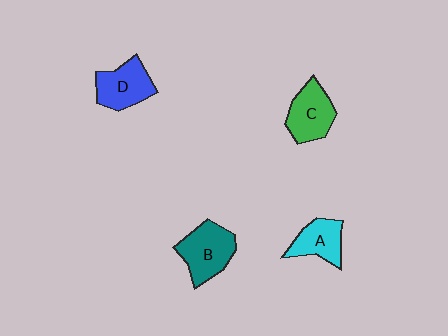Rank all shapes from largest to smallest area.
From largest to smallest: B (teal), D (blue), C (green), A (cyan).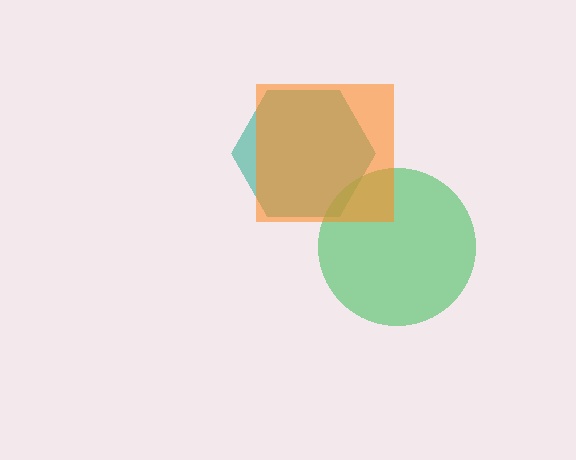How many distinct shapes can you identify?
There are 3 distinct shapes: a teal hexagon, a green circle, an orange square.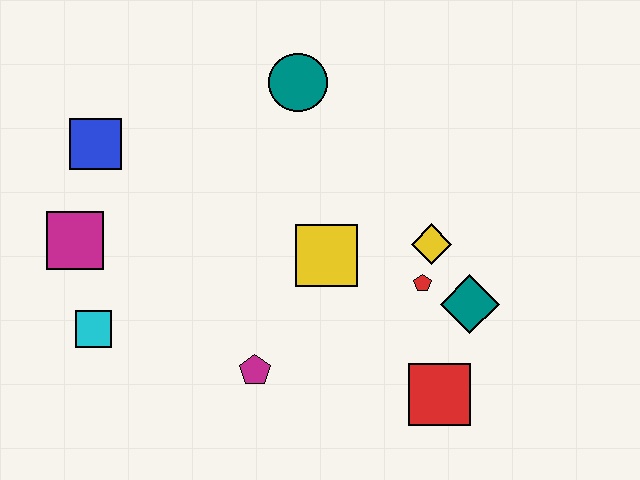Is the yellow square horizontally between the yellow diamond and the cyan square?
Yes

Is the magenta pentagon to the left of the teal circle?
Yes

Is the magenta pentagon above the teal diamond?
No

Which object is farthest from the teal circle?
The red square is farthest from the teal circle.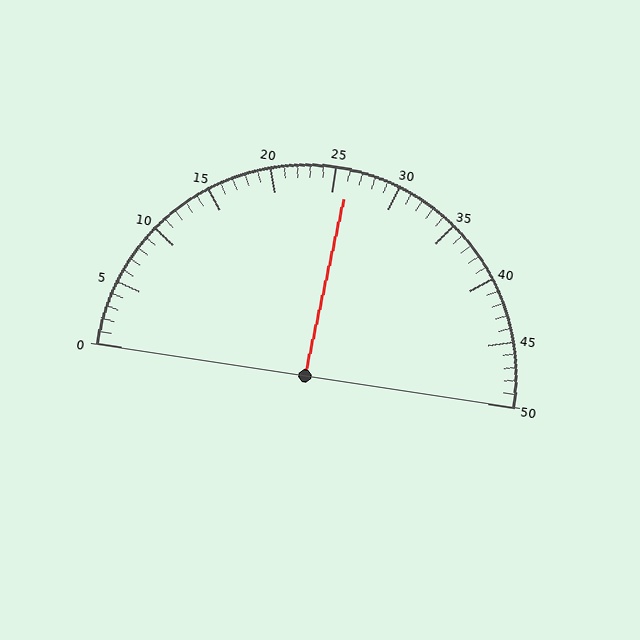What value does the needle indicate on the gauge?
The needle indicates approximately 26.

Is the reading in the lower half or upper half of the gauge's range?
The reading is in the upper half of the range (0 to 50).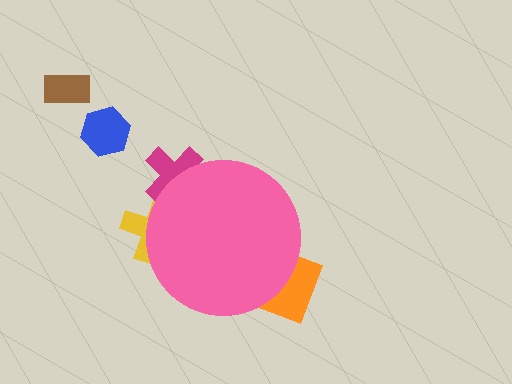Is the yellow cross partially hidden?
Yes, the yellow cross is partially hidden behind the pink circle.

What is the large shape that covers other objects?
A pink circle.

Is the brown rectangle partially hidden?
No, the brown rectangle is fully visible.